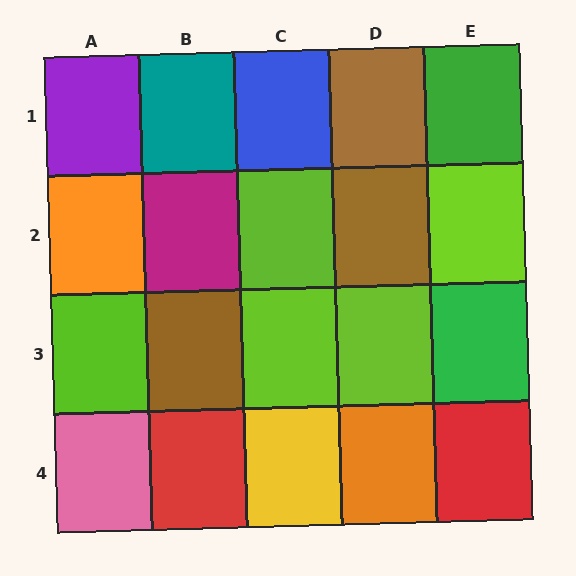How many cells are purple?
1 cell is purple.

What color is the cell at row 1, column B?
Teal.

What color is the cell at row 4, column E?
Red.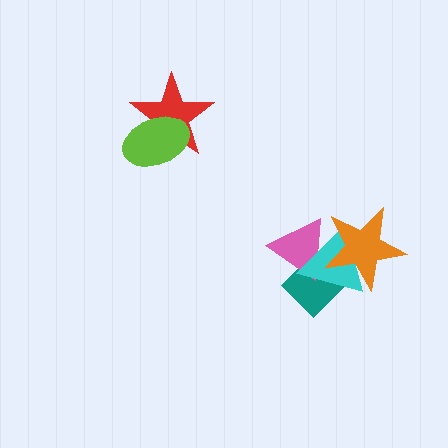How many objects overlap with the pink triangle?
3 objects overlap with the pink triangle.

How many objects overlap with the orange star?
3 objects overlap with the orange star.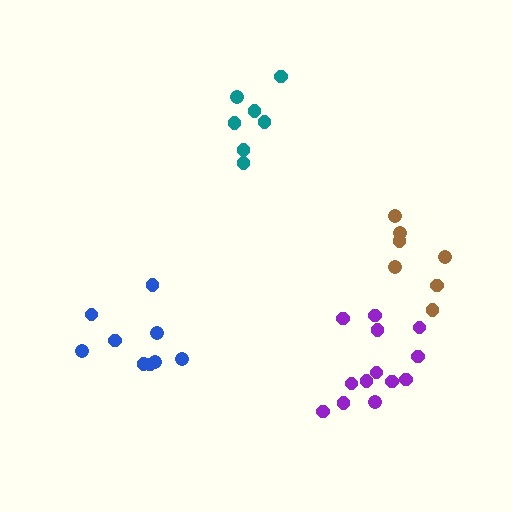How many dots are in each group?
Group 1: 7 dots, Group 2: 13 dots, Group 3: 9 dots, Group 4: 7 dots (36 total).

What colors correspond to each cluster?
The clusters are colored: teal, purple, blue, brown.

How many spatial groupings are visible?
There are 4 spatial groupings.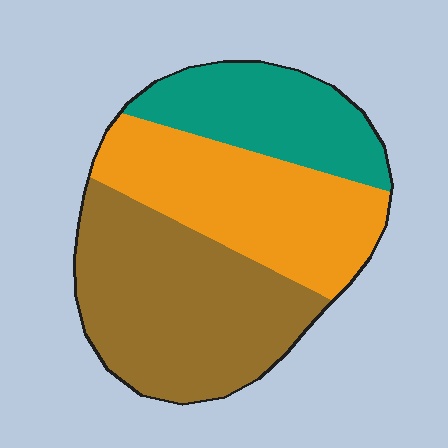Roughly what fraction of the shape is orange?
Orange takes up about one third (1/3) of the shape.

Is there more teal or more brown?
Brown.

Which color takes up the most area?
Brown, at roughly 45%.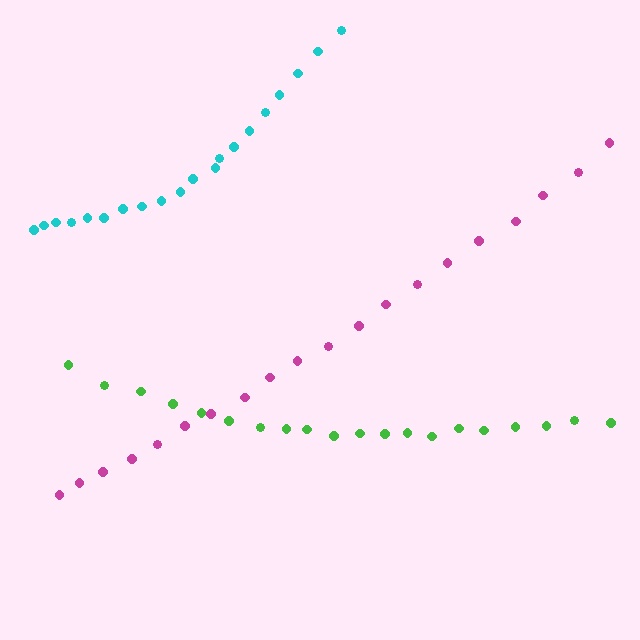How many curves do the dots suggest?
There are 3 distinct paths.